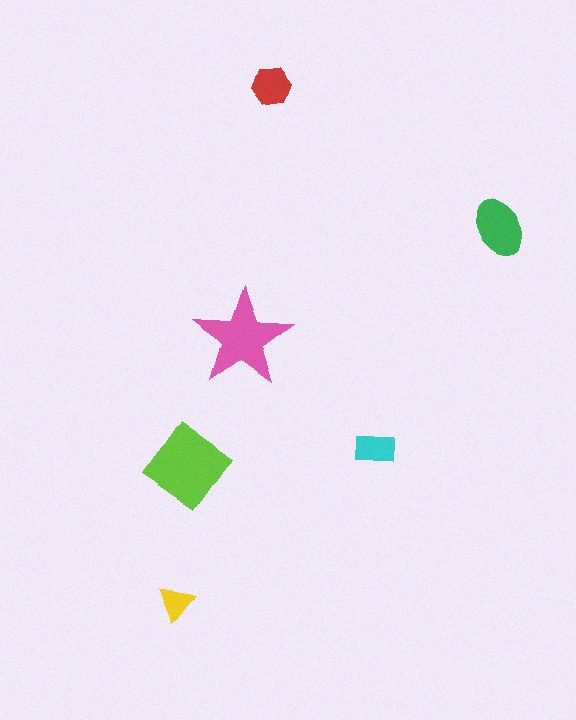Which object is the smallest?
The yellow triangle.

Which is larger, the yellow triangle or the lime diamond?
The lime diamond.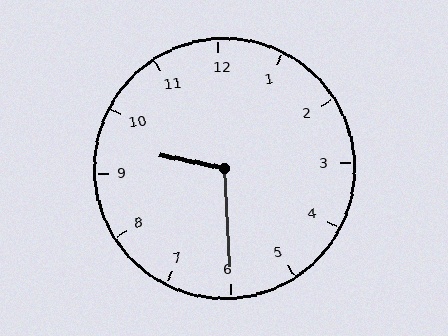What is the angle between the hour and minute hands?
Approximately 105 degrees.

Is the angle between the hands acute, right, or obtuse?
It is obtuse.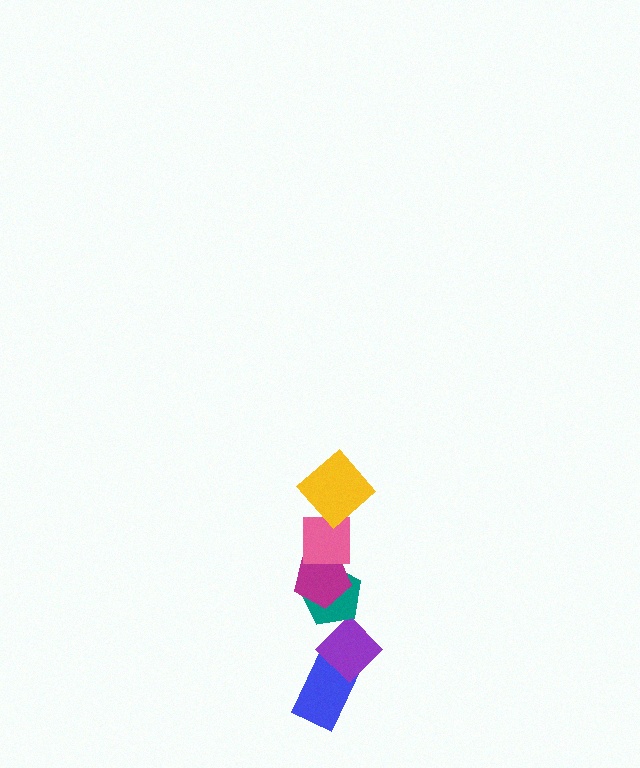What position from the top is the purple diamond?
The purple diamond is 5th from the top.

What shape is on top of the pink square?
The yellow diamond is on top of the pink square.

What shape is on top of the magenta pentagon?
The pink square is on top of the magenta pentagon.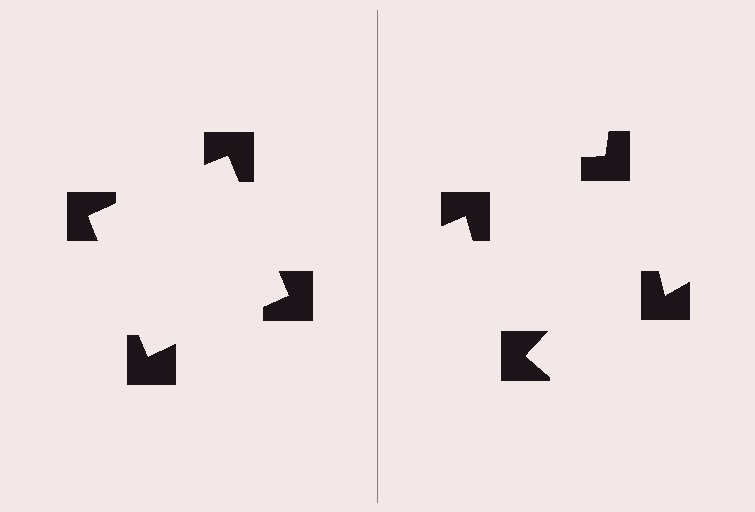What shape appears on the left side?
An illusory square.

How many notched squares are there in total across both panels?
8 — 4 on each side.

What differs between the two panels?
The notched squares are positioned identically on both sides; only the wedge orientations differ. On the left they align to a square; on the right they are misaligned.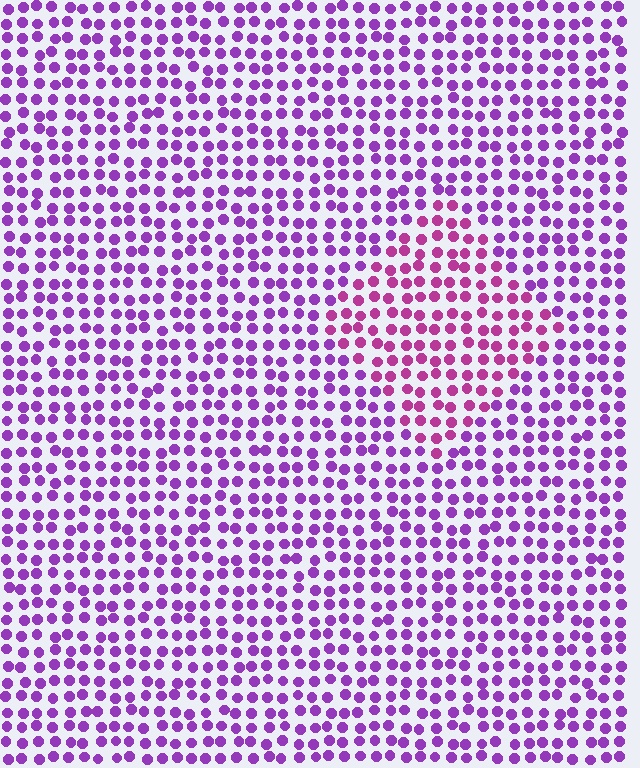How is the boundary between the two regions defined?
The boundary is defined purely by a slight shift in hue (about 33 degrees). Spacing, size, and orientation are identical on both sides.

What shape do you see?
I see a diamond.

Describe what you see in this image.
The image is filled with small purple elements in a uniform arrangement. A diamond-shaped region is visible where the elements are tinted to a slightly different hue, forming a subtle color boundary.